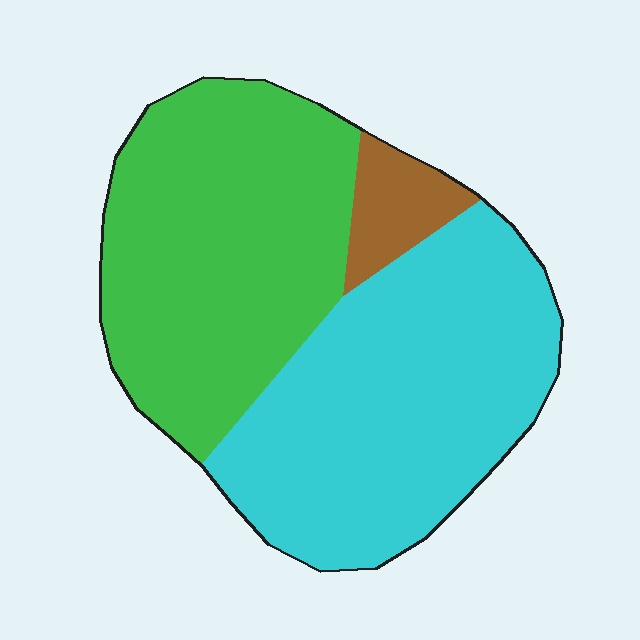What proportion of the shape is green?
Green covers roughly 45% of the shape.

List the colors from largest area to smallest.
From largest to smallest: cyan, green, brown.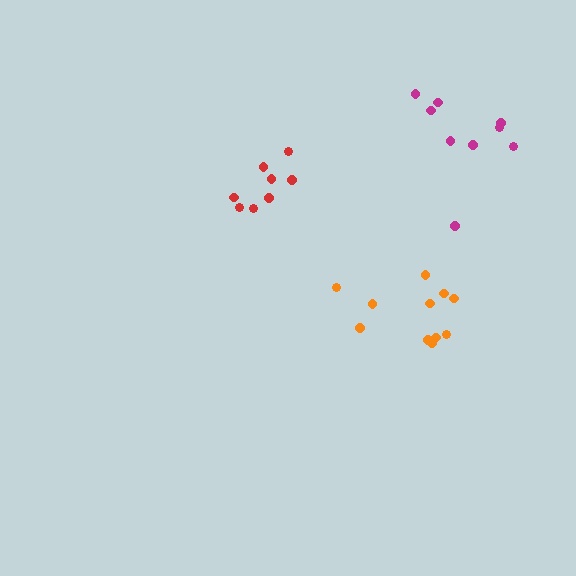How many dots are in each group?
Group 1: 11 dots, Group 2: 9 dots, Group 3: 8 dots (28 total).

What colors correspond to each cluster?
The clusters are colored: orange, magenta, red.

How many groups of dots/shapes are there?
There are 3 groups.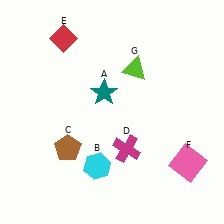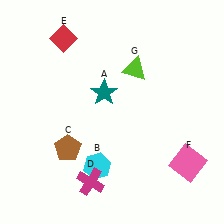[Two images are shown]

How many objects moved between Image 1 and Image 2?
1 object moved between the two images.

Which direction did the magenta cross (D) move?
The magenta cross (D) moved left.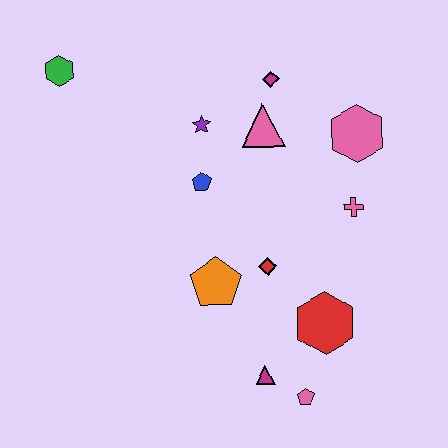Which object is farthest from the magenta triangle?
The green hexagon is farthest from the magenta triangle.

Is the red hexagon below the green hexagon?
Yes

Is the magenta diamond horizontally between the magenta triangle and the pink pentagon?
Yes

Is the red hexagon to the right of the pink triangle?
Yes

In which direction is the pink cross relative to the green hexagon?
The pink cross is to the right of the green hexagon.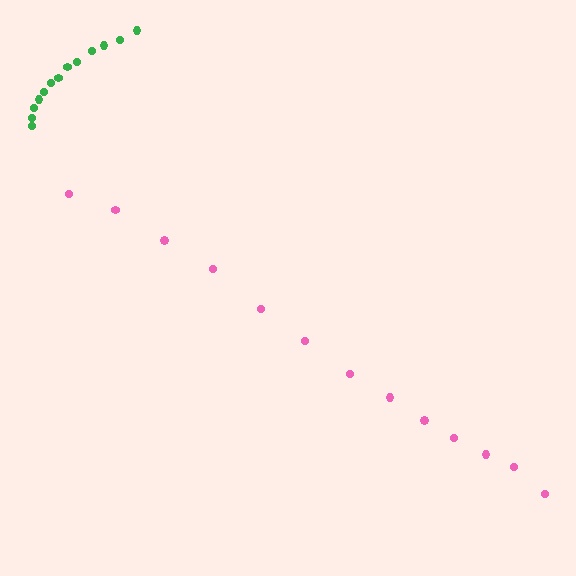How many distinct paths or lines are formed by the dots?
There are 2 distinct paths.